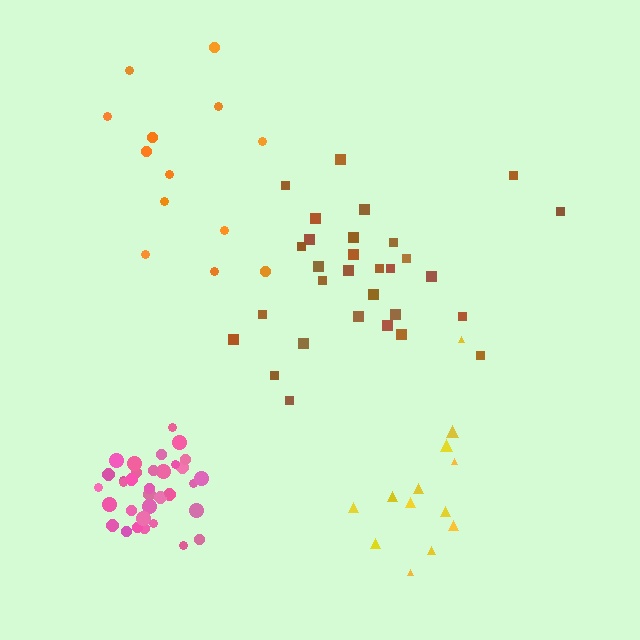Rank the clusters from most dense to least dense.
pink, brown, orange, yellow.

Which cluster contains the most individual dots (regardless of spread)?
Pink (35).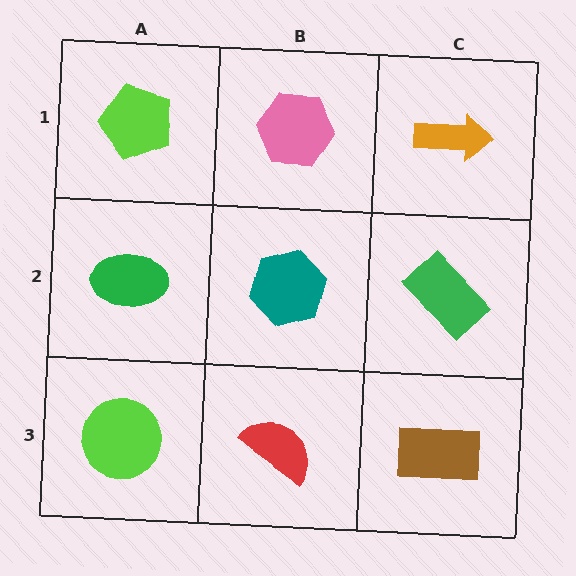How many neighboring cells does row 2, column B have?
4.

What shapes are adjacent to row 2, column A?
A lime pentagon (row 1, column A), a lime circle (row 3, column A), a teal hexagon (row 2, column B).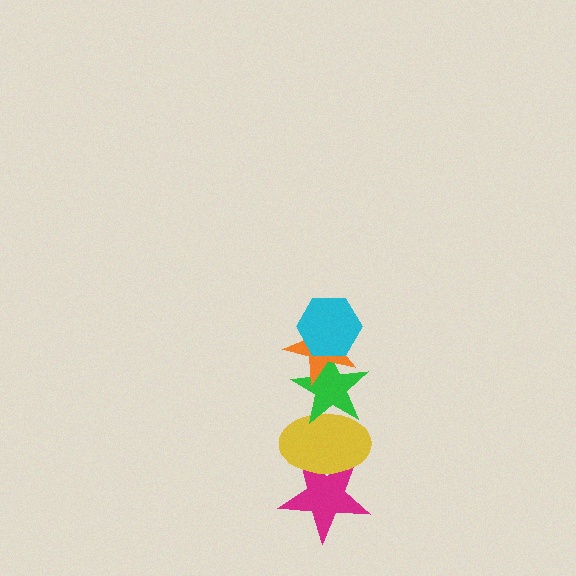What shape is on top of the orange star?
The cyan hexagon is on top of the orange star.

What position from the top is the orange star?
The orange star is 2nd from the top.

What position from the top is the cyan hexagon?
The cyan hexagon is 1st from the top.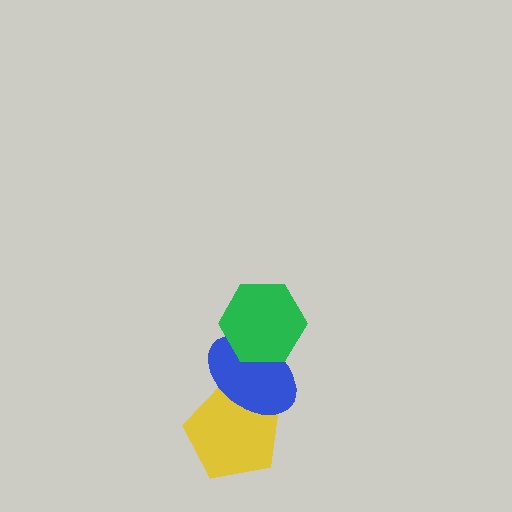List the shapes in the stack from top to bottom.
From top to bottom: the green hexagon, the blue ellipse, the yellow pentagon.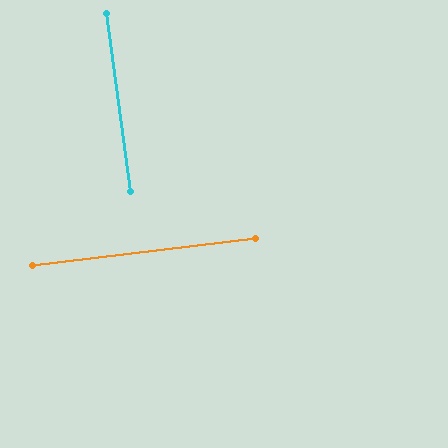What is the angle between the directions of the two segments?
Approximately 89 degrees.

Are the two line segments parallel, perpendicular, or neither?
Perpendicular — they meet at approximately 89°.